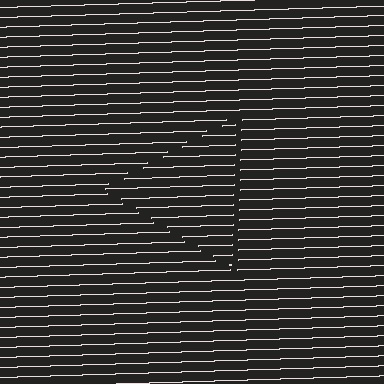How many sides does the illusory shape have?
3 sides — the line-ends trace a triangle.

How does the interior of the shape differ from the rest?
The interior of the shape contains the same grating, shifted by half a period — the contour is defined by the phase discontinuity where line-ends from the inner and outer gratings abut.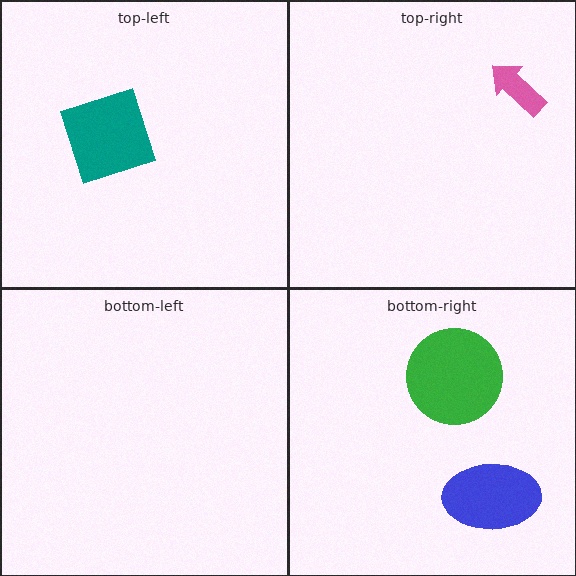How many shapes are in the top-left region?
1.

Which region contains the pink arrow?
The top-right region.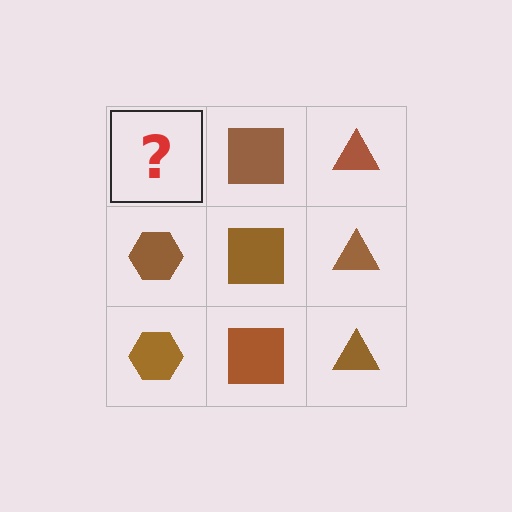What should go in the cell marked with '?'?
The missing cell should contain a brown hexagon.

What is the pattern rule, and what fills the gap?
The rule is that each column has a consistent shape. The gap should be filled with a brown hexagon.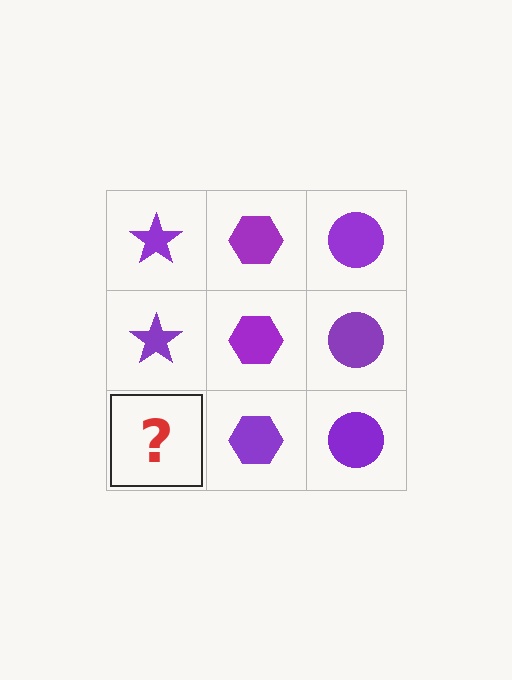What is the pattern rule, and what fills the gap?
The rule is that each column has a consistent shape. The gap should be filled with a purple star.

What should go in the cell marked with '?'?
The missing cell should contain a purple star.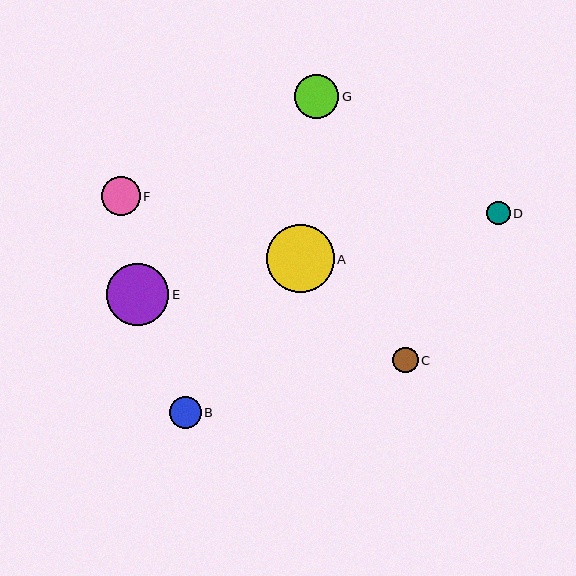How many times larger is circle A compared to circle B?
Circle A is approximately 2.1 times the size of circle B.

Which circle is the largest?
Circle A is the largest with a size of approximately 68 pixels.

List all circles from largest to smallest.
From largest to smallest: A, E, G, F, B, C, D.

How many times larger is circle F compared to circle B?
Circle F is approximately 1.2 times the size of circle B.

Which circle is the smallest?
Circle D is the smallest with a size of approximately 24 pixels.